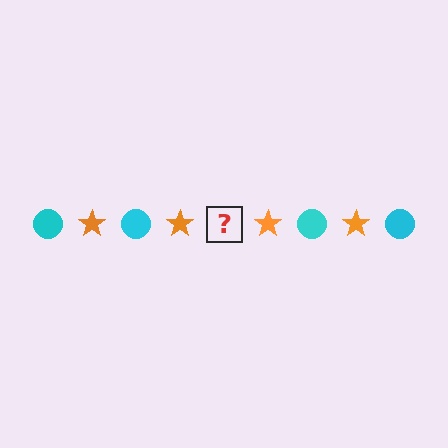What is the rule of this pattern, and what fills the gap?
The rule is that the pattern alternates between cyan circle and orange star. The gap should be filled with a cyan circle.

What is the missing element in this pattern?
The missing element is a cyan circle.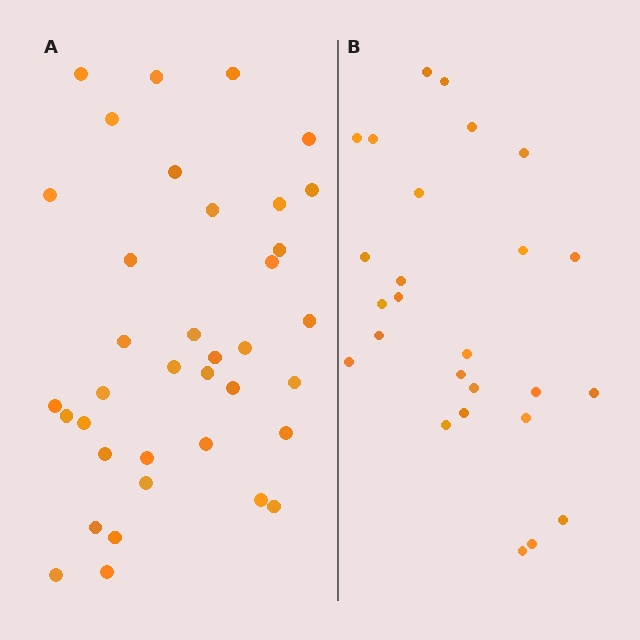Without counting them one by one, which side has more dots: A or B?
Region A (the left region) has more dots.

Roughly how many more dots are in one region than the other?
Region A has roughly 12 or so more dots than region B.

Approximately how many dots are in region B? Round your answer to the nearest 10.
About 30 dots. (The exact count is 26, which rounds to 30.)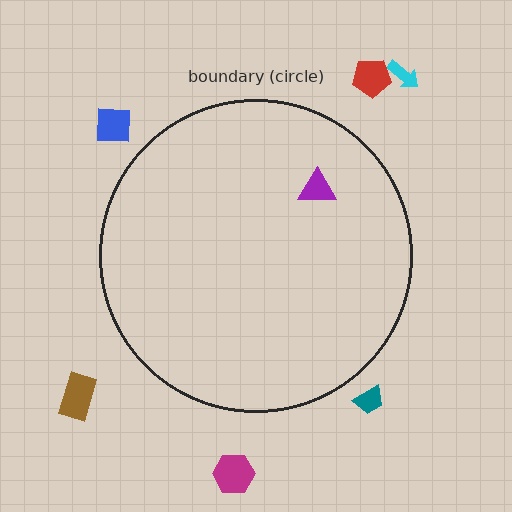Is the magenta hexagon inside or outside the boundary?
Outside.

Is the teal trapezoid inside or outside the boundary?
Outside.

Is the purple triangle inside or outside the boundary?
Inside.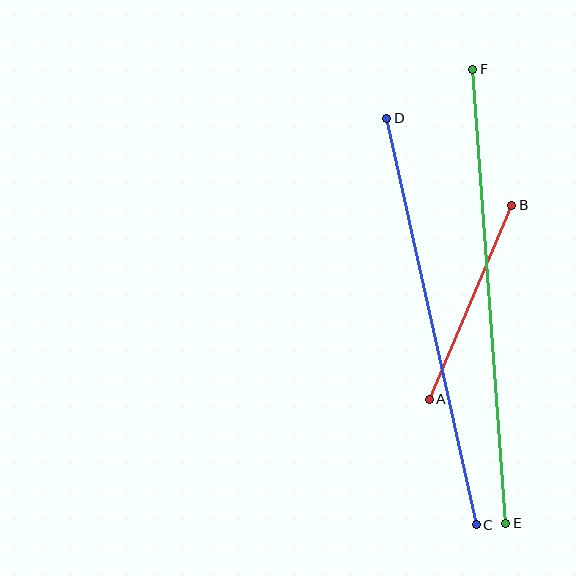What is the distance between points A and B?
The distance is approximately 211 pixels.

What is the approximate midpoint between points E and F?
The midpoint is at approximately (489, 296) pixels.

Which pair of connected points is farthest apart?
Points E and F are farthest apart.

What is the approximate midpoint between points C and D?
The midpoint is at approximately (432, 322) pixels.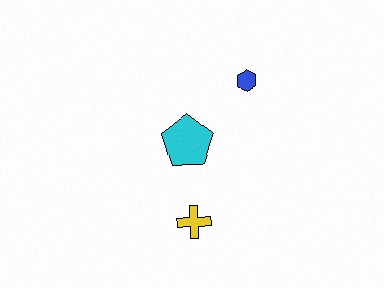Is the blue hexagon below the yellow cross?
No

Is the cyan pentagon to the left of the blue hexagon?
Yes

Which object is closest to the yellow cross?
The cyan pentagon is closest to the yellow cross.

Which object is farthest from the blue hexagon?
The yellow cross is farthest from the blue hexagon.